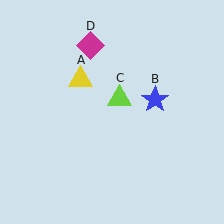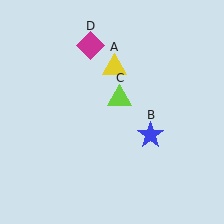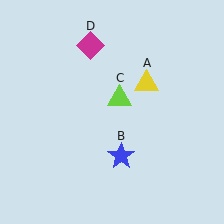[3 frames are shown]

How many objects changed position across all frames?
2 objects changed position: yellow triangle (object A), blue star (object B).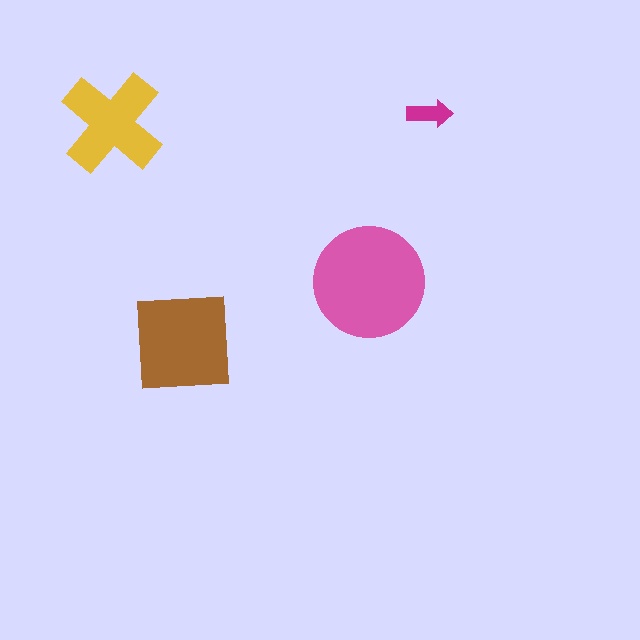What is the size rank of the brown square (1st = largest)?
2nd.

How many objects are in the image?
There are 4 objects in the image.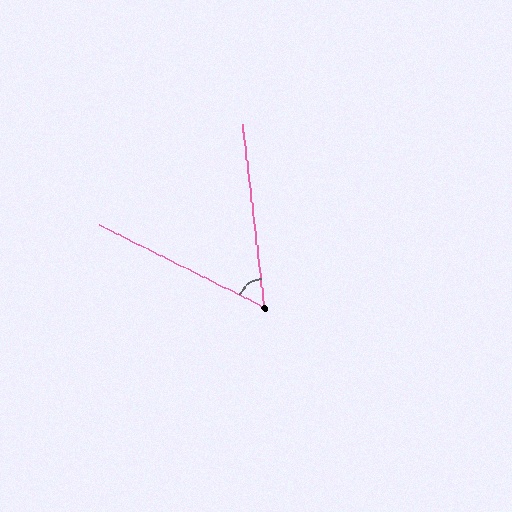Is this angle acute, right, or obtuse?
It is acute.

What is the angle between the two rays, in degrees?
Approximately 57 degrees.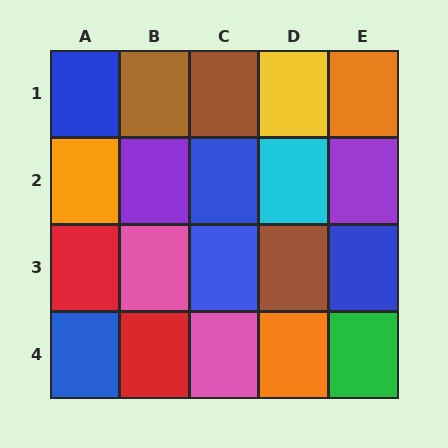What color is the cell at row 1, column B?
Brown.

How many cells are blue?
5 cells are blue.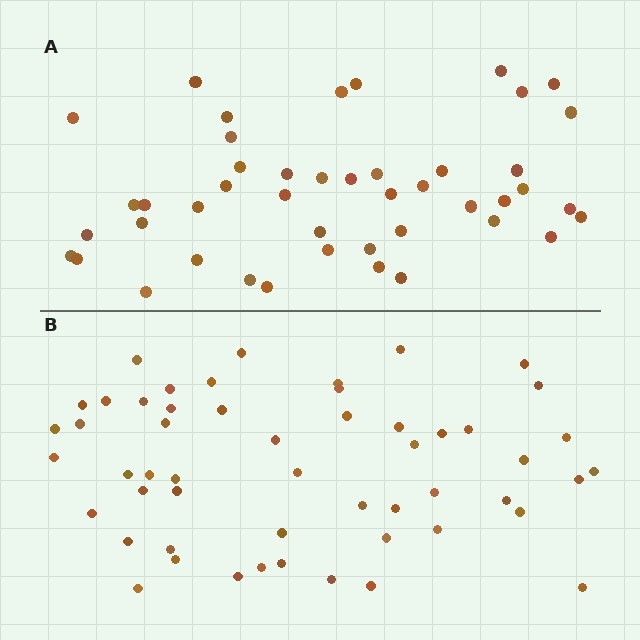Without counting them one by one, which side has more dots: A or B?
Region B (the bottom region) has more dots.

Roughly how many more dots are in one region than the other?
Region B has roughly 8 or so more dots than region A.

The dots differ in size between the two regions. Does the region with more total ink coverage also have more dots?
No. Region A has more total ink coverage because its dots are larger, but region B actually contains more individual dots. Total area can be misleading — the number of items is what matters here.